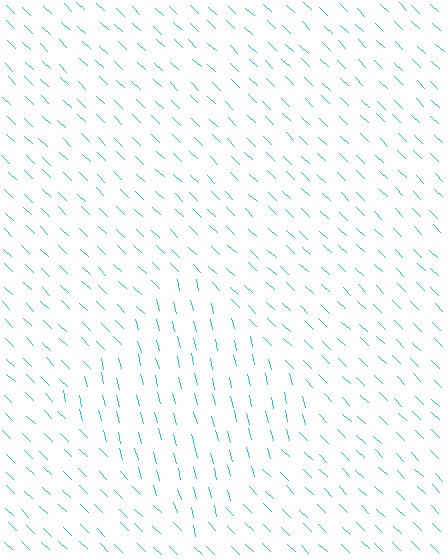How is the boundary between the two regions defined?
The boundary is defined purely by a change in line orientation (approximately 32 degrees difference). All lines are the same color and thickness.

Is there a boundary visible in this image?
Yes, there is a texture boundary formed by a change in line orientation.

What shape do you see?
I see a diamond.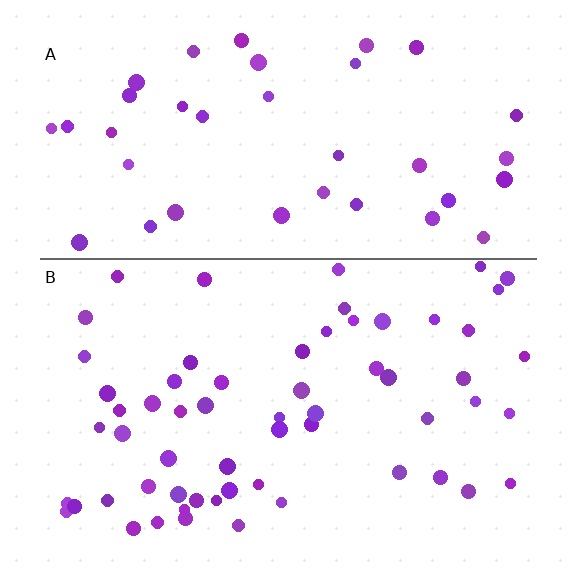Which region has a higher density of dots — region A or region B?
B (the bottom).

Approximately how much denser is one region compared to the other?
Approximately 1.6× — region B over region A.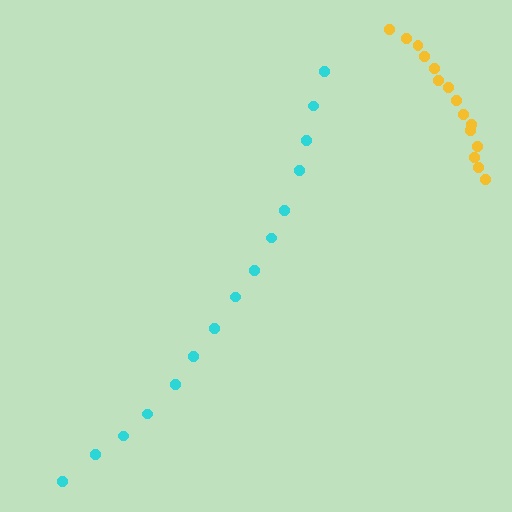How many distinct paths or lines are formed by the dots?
There are 2 distinct paths.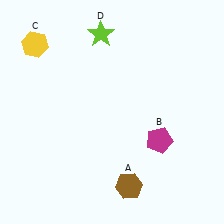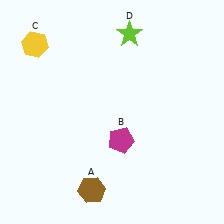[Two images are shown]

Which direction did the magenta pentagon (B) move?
The magenta pentagon (B) moved left.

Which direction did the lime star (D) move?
The lime star (D) moved right.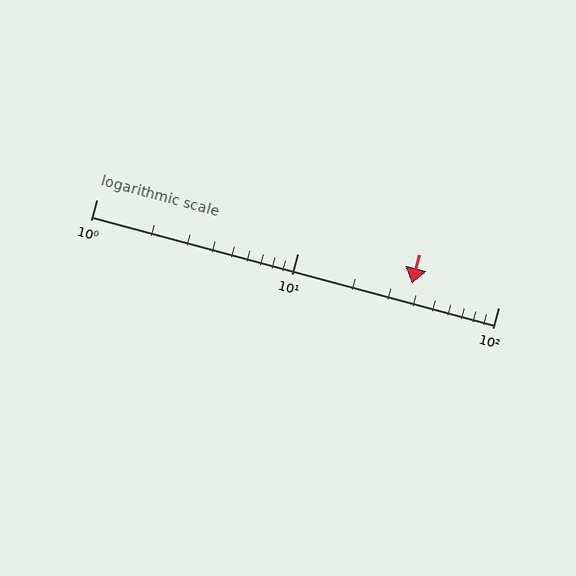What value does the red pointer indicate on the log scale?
The pointer indicates approximately 37.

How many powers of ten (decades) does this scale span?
The scale spans 2 decades, from 1 to 100.